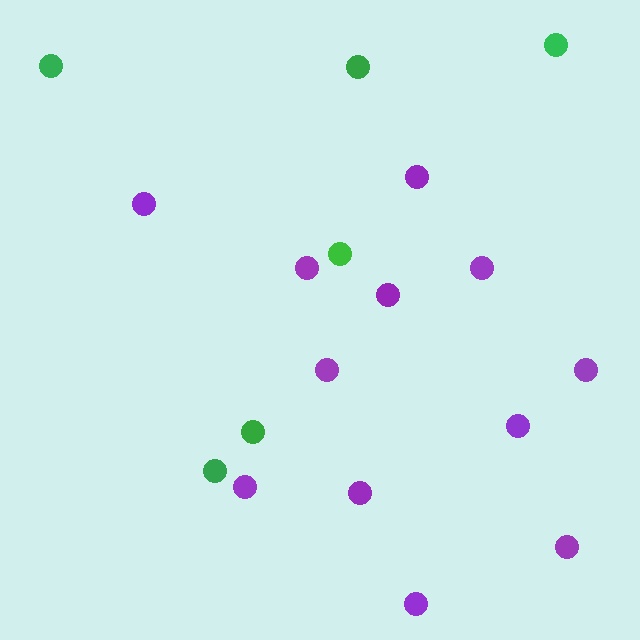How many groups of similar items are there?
There are 2 groups: one group of green circles (6) and one group of purple circles (12).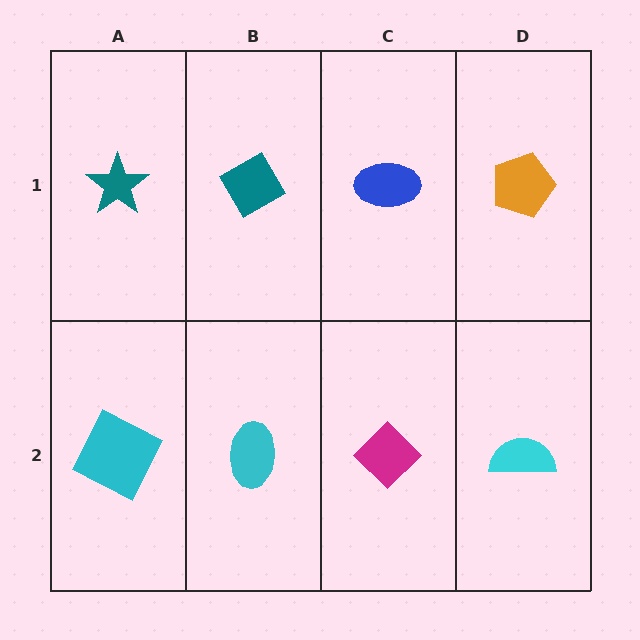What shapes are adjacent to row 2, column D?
An orange pentagon (row 1, column D), a magenta diamond (row 2, column C).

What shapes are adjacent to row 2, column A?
A teal star (row 1, column A), a cyan ellipse (row 2, column B).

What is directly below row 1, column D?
A cyan semicircle.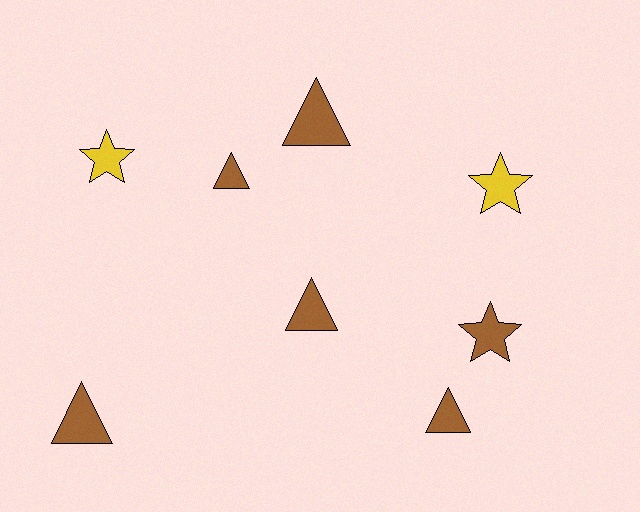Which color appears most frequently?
Brown, with 6 objects.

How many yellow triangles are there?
There are no yellow triangles.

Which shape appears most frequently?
Triangle, with 5 objects.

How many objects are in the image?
There are 8 objects.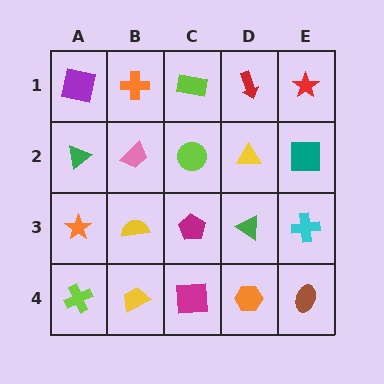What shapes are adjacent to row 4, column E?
A cyan cross (row 3, column E), an orange hexagon (row 4, column D).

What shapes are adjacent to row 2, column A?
A purple square (row 1, column A), an orange star (row 3, column A), a pink trapezoid (row 2, column B).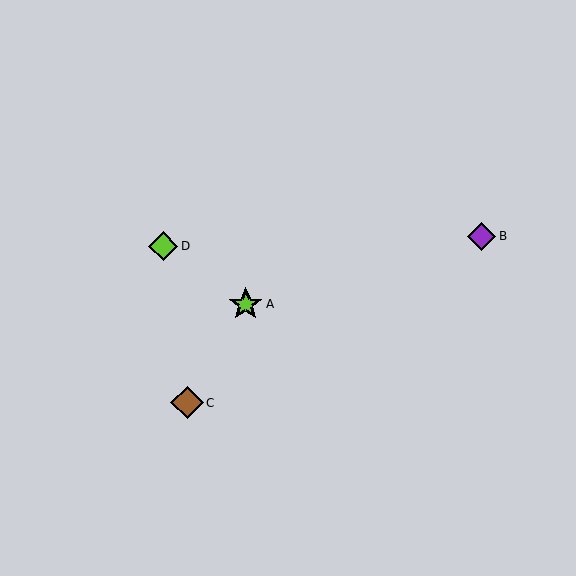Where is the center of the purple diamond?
The center of the purple diamond is at (482, 236).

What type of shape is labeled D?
Shape D is a lime diamond.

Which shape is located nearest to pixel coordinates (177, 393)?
The brown diamond (labeled C) at (187, 403) is nearest to that location.